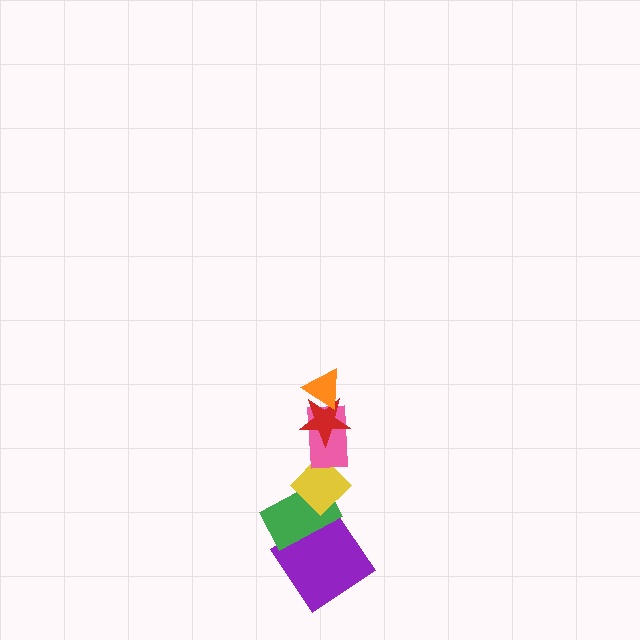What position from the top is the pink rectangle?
The pink rectangle is 3rd from the top.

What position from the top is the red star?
The red star is 2nd from the top.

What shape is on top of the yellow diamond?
The pink rectangle is on top of the yellow diamond.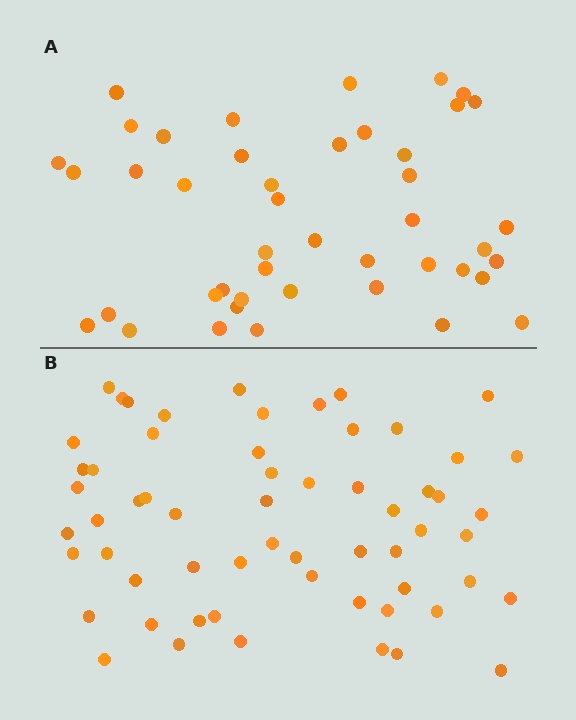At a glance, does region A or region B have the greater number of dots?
Region B (the bottom region) has more dots.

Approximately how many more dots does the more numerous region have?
Region B has approximately 15 more dots than region A.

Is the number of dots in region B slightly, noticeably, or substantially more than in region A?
Region B has noticeably more, but not dramatically so. The ratio is roughly 1.4 to 1.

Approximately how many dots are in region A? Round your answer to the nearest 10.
About 40 dots. (The exact count is 44, which rounds to 40.)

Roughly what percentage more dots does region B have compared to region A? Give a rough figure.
About 35% more.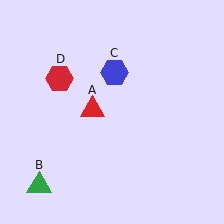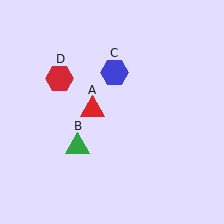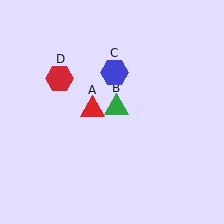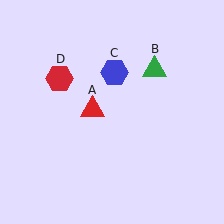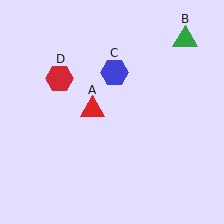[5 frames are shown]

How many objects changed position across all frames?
1 object changed position: green triangle (object B).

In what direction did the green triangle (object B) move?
The green triangle (object B) moved up and to the right.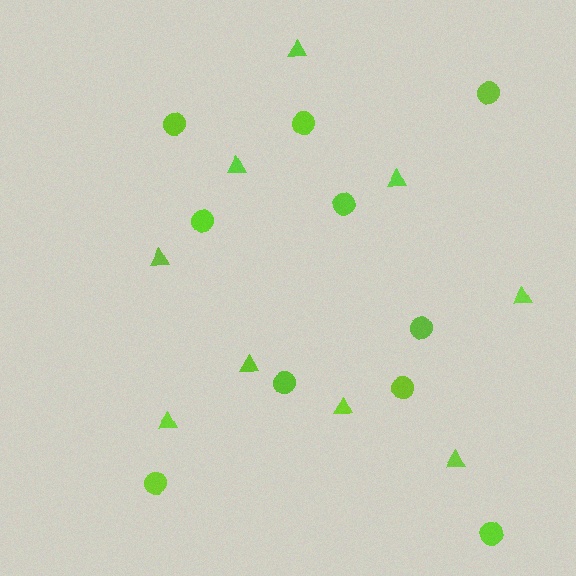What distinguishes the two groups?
There are 2 groups: one group of circles (10) and one group of triangles (9).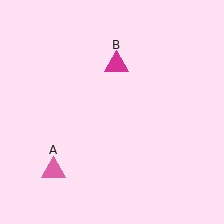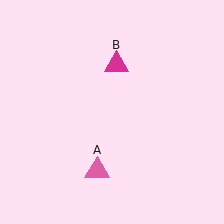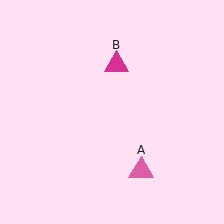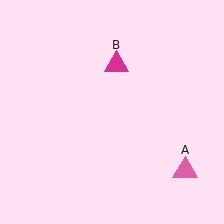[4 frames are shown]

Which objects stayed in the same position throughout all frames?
Magenta triangle (object B) remained stationary.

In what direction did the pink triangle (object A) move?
The pink triangle (object A) moved right.